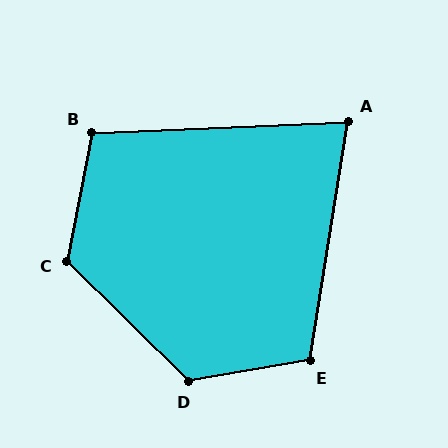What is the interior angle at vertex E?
Approximately 109 degrees (obtuse).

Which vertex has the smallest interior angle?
A, at approximately 79 degrees.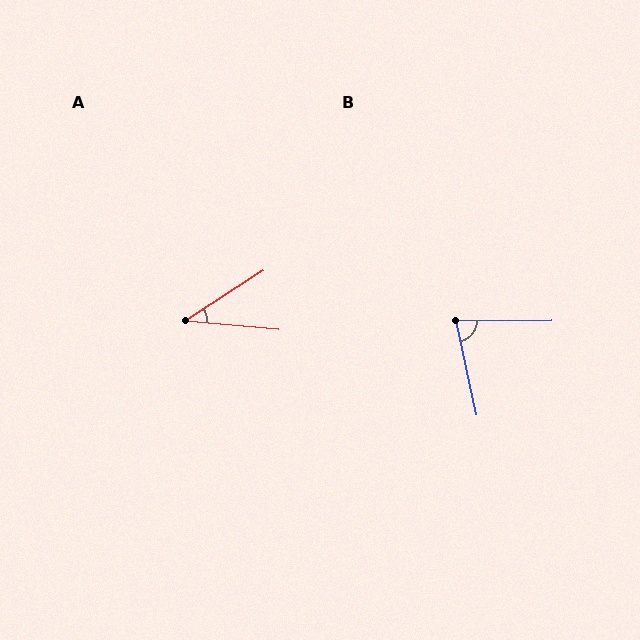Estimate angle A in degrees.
Approximately 38 degrees.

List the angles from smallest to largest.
A (38°), B (78°).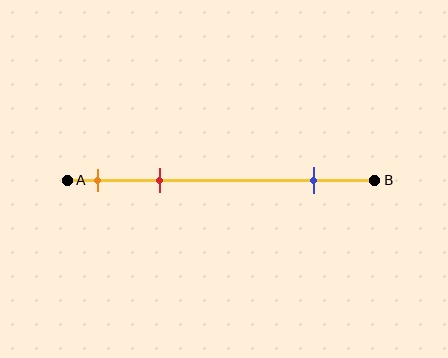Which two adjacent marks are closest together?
The orange and red marks are the closest adjacent pair.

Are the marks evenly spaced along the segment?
No, the marks are not evenly spaced.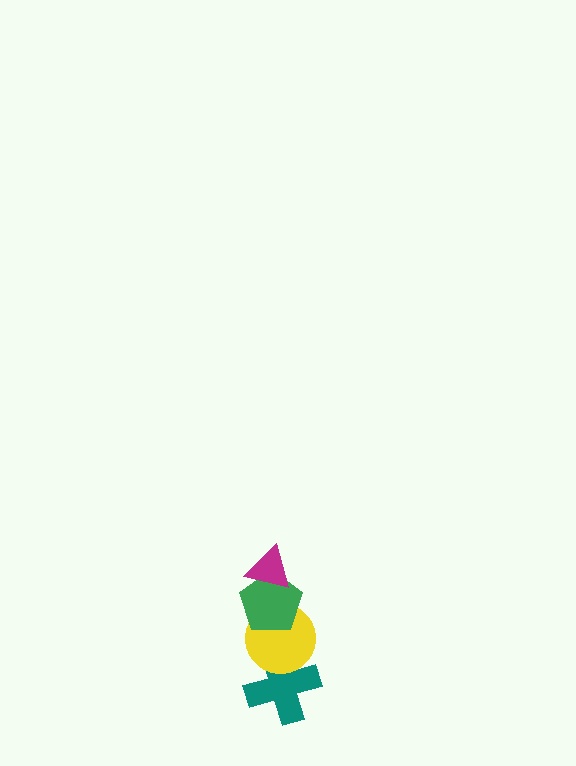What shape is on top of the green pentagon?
The magenta triangle is on top of the green pentagon.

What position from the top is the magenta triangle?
The magenta triangle is 1st from the top.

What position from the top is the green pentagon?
The green pentagon is 2nd from the top.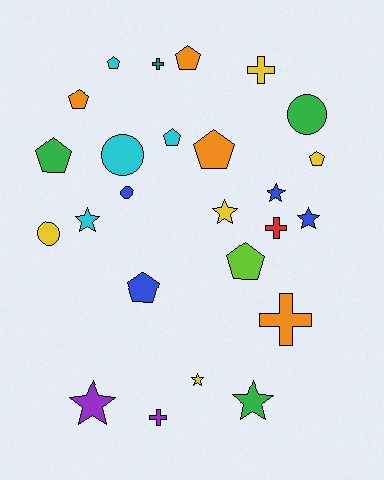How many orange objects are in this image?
There are 4 orange objects.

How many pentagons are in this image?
There are 9 pentagons.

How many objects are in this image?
There are 25 objects.